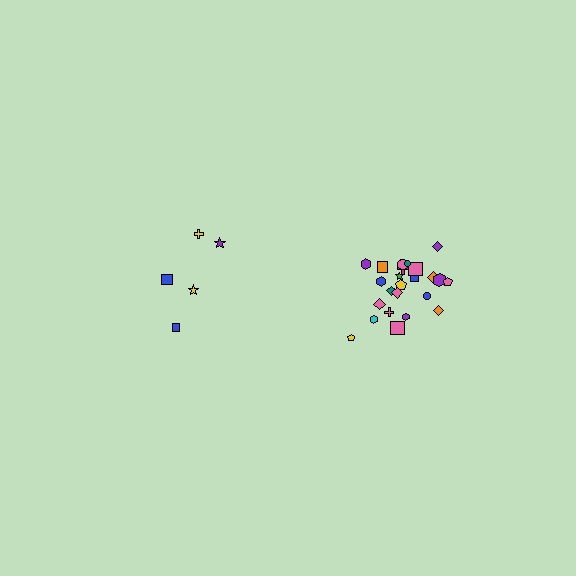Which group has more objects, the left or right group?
The right group.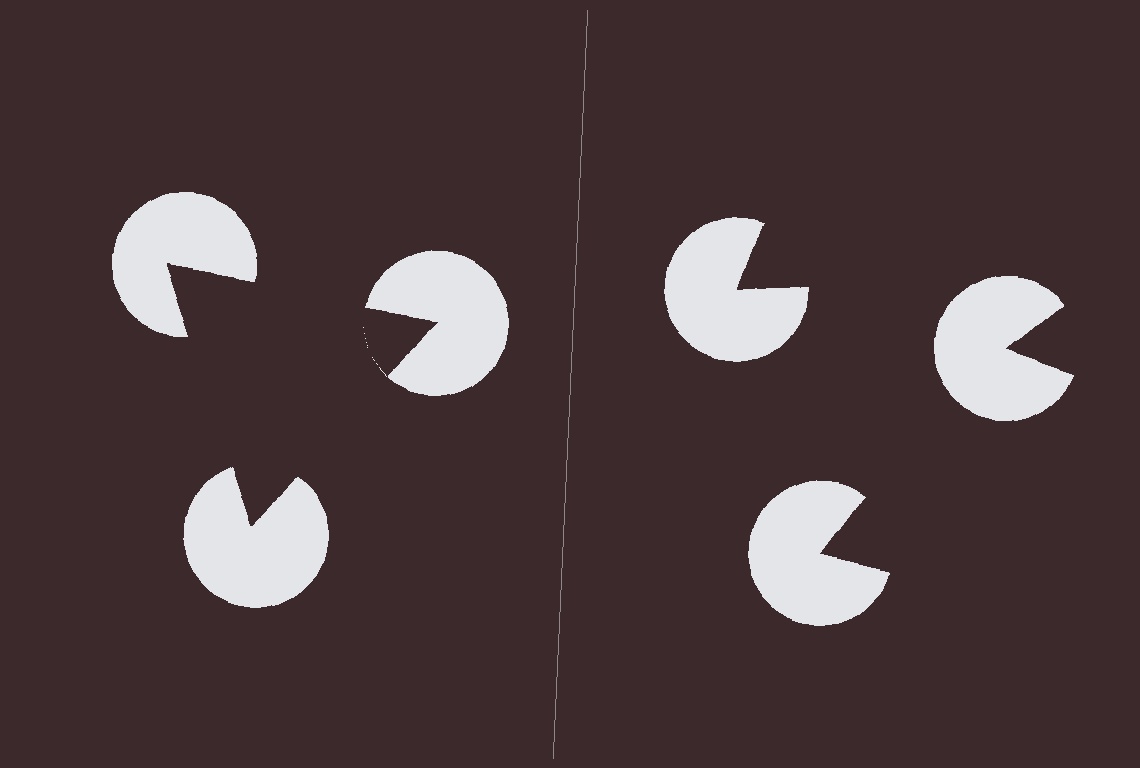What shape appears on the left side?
An illusory triangle.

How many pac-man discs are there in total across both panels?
6 — 3 on each side.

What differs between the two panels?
The pac-man discs are positioned identically on both sides; only the wedge orientations differ. On the left they align to a triangle; on the right they are misaligned.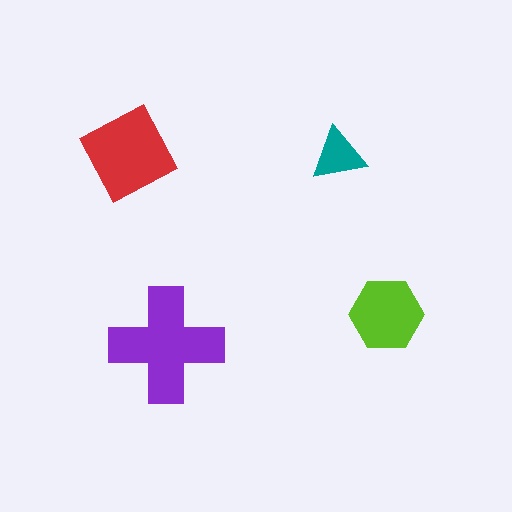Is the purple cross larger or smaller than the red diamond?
Larger.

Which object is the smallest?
The teal triangle.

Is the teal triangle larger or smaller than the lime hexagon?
Smaller.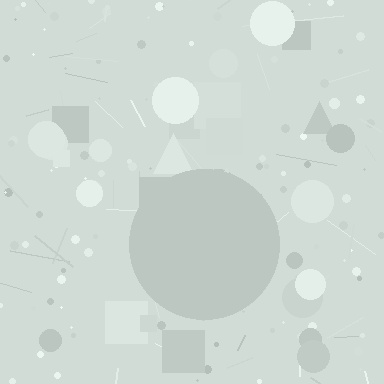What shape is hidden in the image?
A circle is hidden in the image.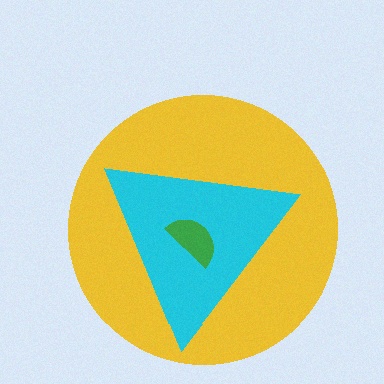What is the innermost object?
The green semicircle.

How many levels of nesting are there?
3.